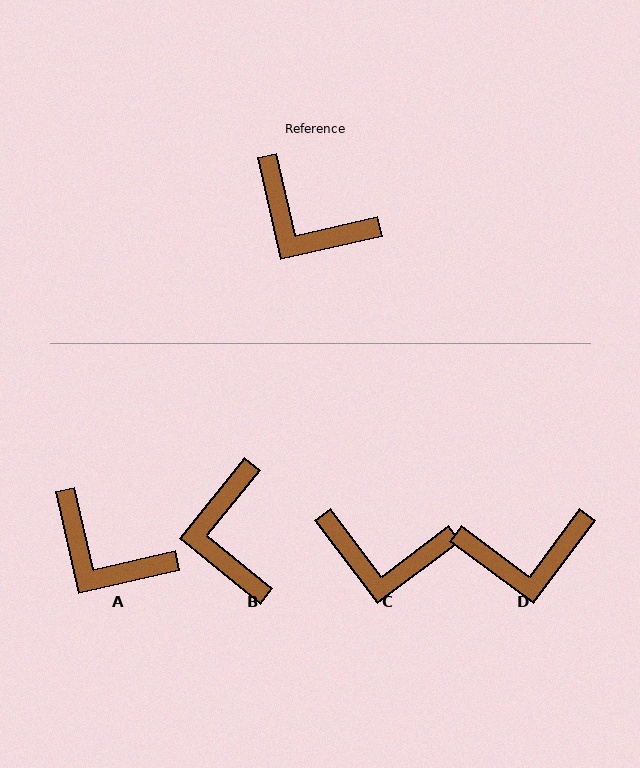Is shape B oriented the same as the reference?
No, it is off by about 52 degrees.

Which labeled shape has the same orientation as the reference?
A.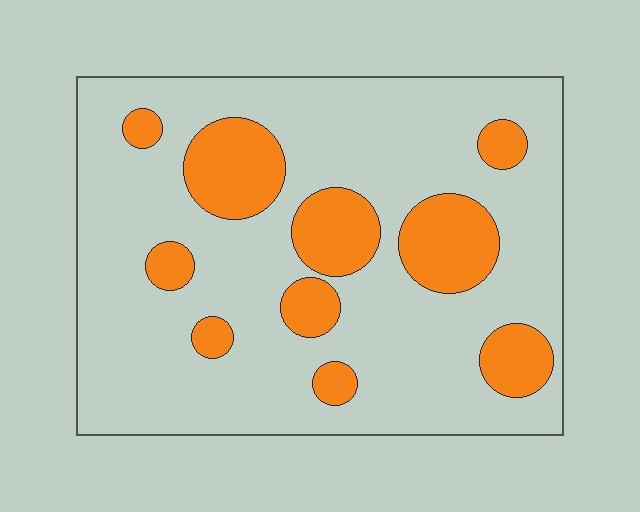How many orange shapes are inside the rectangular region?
10.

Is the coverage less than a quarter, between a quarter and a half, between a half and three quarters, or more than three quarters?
Less than a quarter.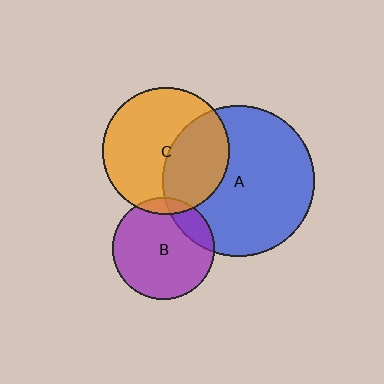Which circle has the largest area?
Circle A (blue).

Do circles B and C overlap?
Yes.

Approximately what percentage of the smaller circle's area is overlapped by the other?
Approximately 10%.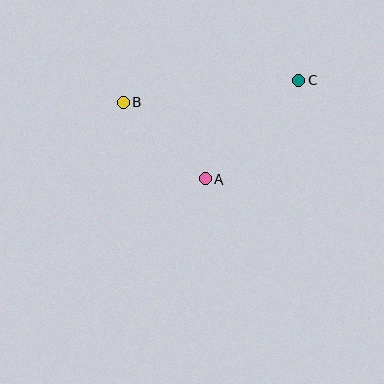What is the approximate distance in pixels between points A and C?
The distance between A and C is approximately 136 pixels.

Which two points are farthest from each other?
Points B and C are farthest from each other.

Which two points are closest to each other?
Points A and B are closest to each other.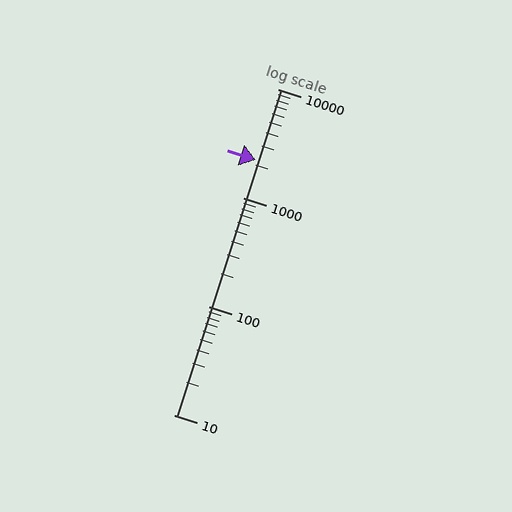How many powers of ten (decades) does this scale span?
The scale spans 3 decades, from 10 to 10000.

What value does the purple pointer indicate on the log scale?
The pointer indicates approximately 2200.